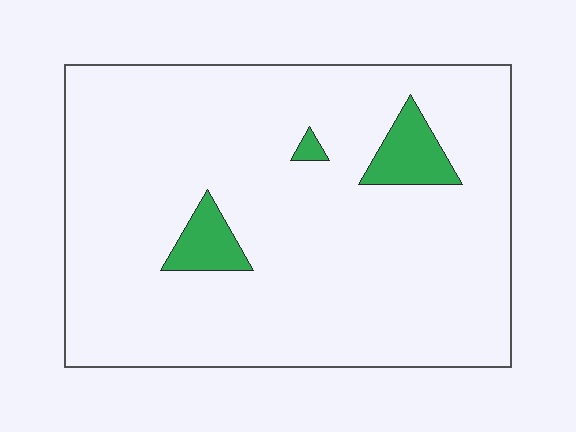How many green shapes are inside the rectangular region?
3.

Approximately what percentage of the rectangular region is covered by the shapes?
Approximately 5%.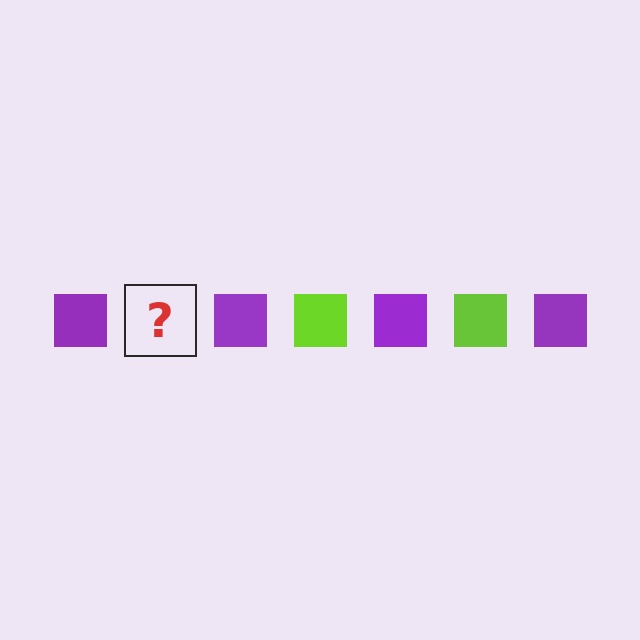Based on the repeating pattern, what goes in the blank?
The blank should be a lime square.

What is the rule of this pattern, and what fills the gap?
The rule is that the pattern cycles through purple, lime squares. The gap should be filled with a lime square.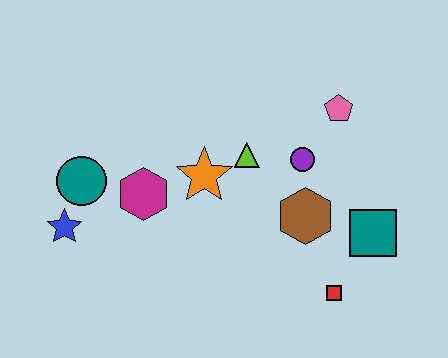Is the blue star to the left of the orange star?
Yes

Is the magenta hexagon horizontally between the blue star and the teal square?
Yes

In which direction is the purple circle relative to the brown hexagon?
The purple circle is above the brown hexagon.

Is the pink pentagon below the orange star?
No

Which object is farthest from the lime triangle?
The blue star is farthest from the lime triangle.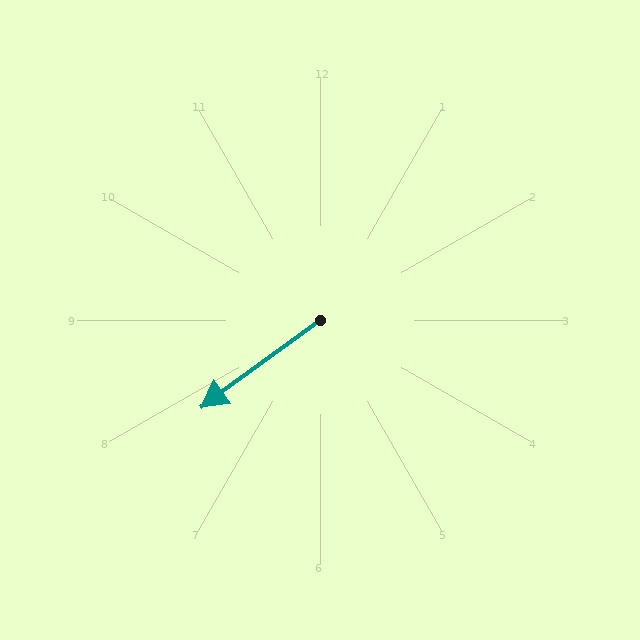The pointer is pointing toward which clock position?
Roughly 8 o'clock.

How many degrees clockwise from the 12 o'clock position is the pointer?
Approximately 234 degrees.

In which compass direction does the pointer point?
Southwest.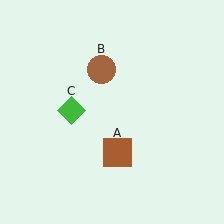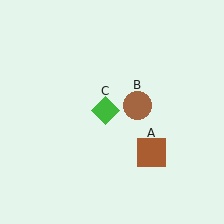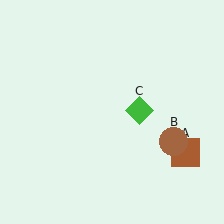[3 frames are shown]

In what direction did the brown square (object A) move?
The brown square (object A) moved right.